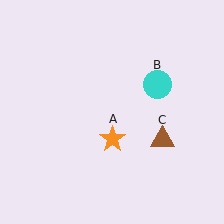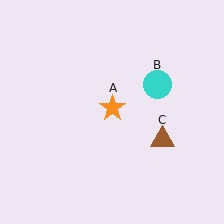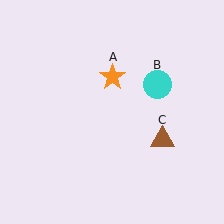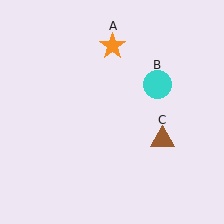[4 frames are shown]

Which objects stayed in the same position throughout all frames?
Cyan circle (object B) and brown triangle (object C) remained stationary.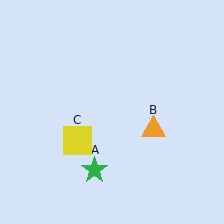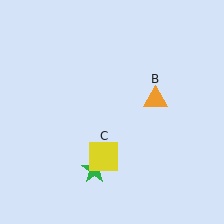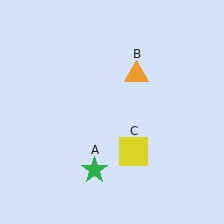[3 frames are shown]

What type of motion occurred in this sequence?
The orange triangle (object B), yellow square (object C) rotated counterclockwise around the center of the scene.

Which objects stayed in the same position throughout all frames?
Green star (object A) remained stationary.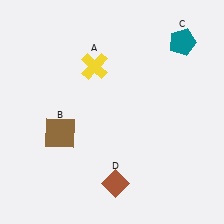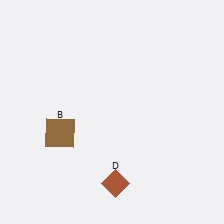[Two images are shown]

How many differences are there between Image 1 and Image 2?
There are 2 differences between the two images.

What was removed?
The teal pentagon (C), the yellow cross (A) were removed in Image 2.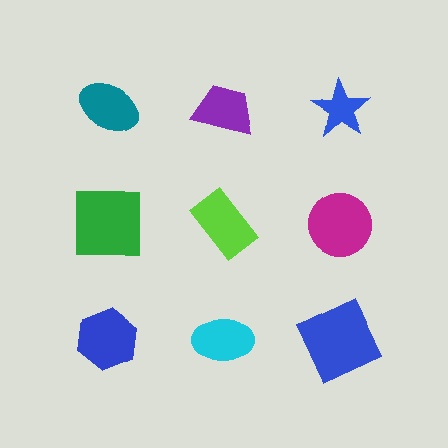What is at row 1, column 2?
A purple trapezoid.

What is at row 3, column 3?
A blue square.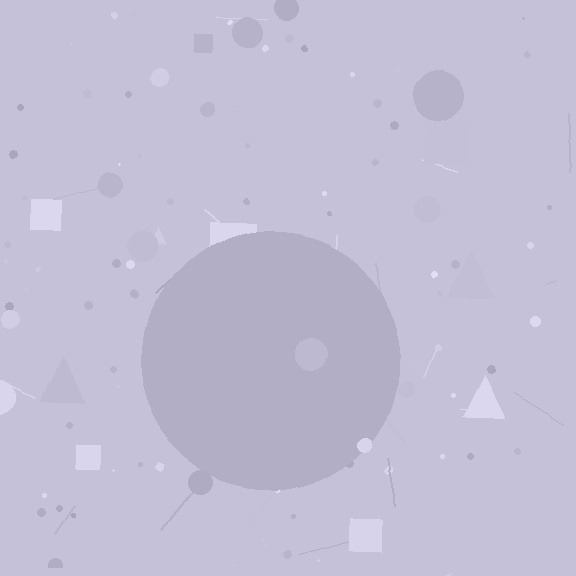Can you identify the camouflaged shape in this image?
The camouflaged shape is a circle.